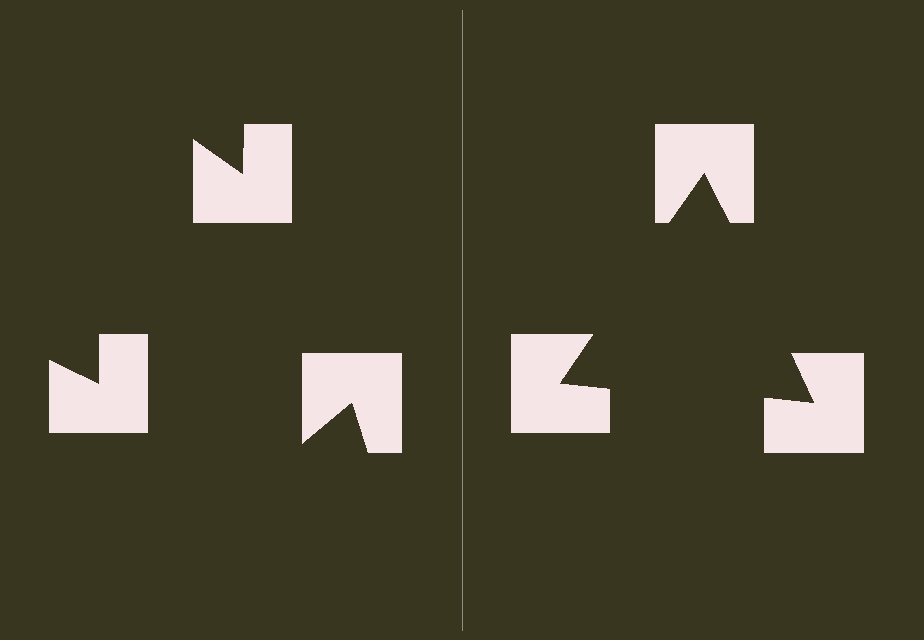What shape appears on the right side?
An illusory triangle.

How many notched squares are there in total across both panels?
6 — 3 on each side.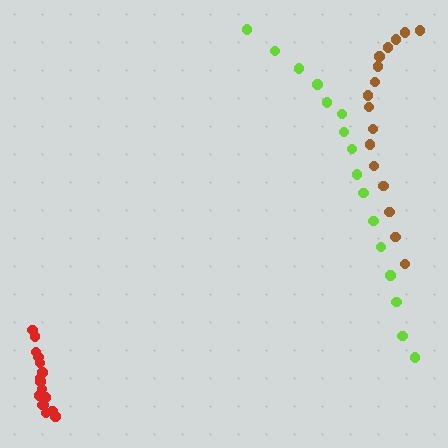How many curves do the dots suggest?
There are 3 distinct paths.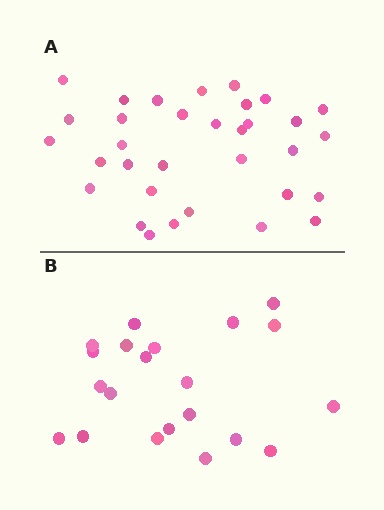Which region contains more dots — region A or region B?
Region A (the top region) has more dots.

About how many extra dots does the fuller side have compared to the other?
Region A has roughly 12 or so more dots than region B.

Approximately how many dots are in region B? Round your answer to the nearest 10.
About 20 dots. (The exact count is 21, which rounds to 20.)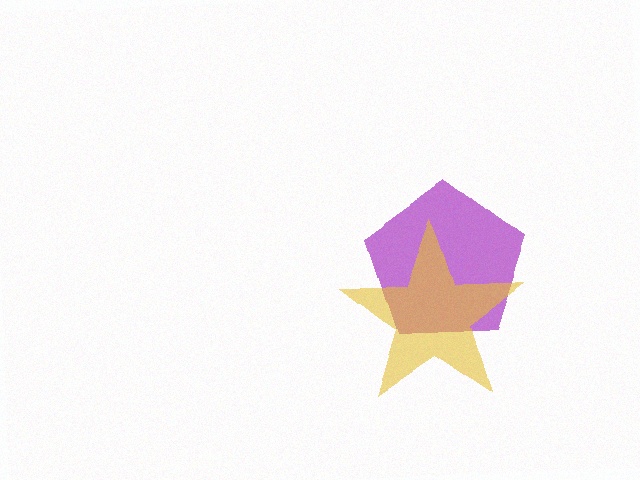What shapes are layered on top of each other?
The layered shapes are: a purple pentagon, a yellow star.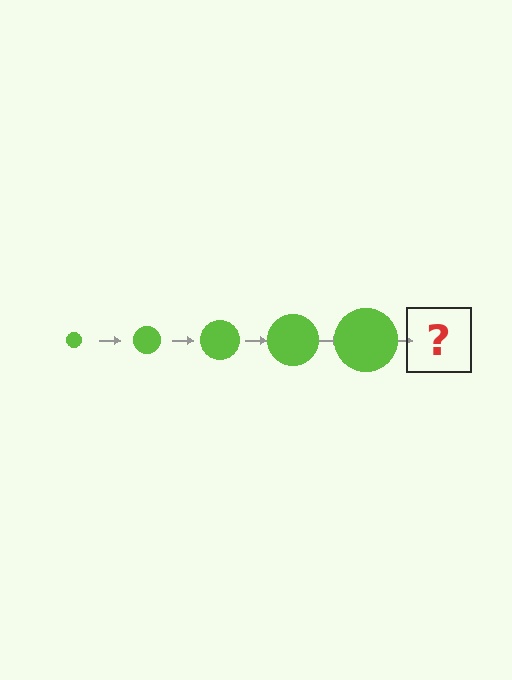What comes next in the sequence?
The next element should be a lime circle, larger than the previous one.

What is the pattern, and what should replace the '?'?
The pattern is that the circle gets progressively larger each step. The '?' should be a lime circle, larger than the previous one.